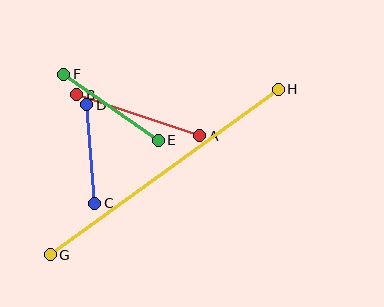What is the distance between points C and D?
The distance is approximately 99 pixels.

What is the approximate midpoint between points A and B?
The midpoint is at approximately (138, 115) pixels.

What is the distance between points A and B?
The distance is approximately 130 pixels.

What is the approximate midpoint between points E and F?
The midpoint is at approximately (111, 107) pixels.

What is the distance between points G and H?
The distance is approximately 282 pixels.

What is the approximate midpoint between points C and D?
The midpoint is at approximately (91, 154) pixels.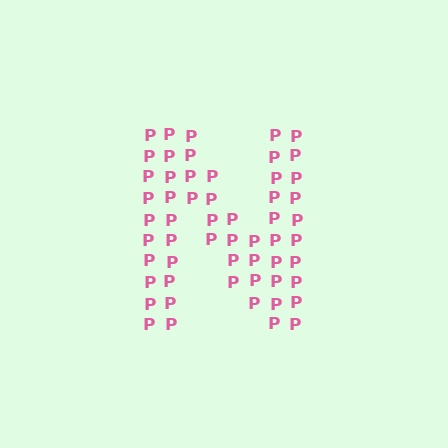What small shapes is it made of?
It is made of small letter P's.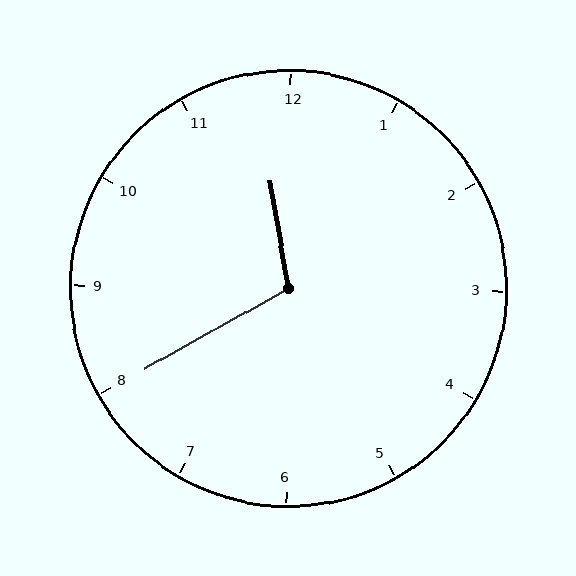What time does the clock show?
11:40.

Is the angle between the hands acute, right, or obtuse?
It is obtuse.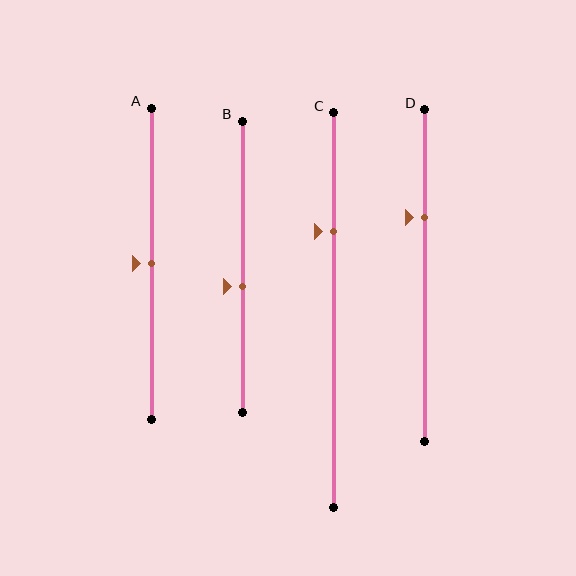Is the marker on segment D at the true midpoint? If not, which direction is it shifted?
No, the marker on segment D is shifted upward by about 18% of the segment length.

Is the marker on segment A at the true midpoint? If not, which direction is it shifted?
Yes, the marker on segment A is at the true midpoint.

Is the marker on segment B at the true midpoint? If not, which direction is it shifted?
No, the marker on segment B is shifted downward by about 7% of the segment length.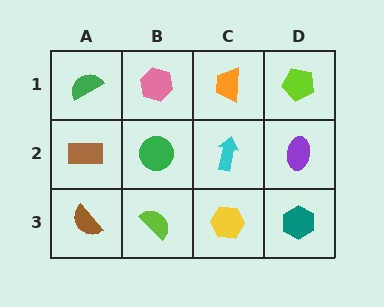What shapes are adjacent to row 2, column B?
A pink hexagon (row 1, column B), a lime semicircle (row 3, column B), a brown rectangle (row 2, column A), a cyan arrow (row 2, column C).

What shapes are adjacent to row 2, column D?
A lime pentagon (row 1, column D), a teal hexagon (row 3, column D), a cyan arrow (row 2, column C).